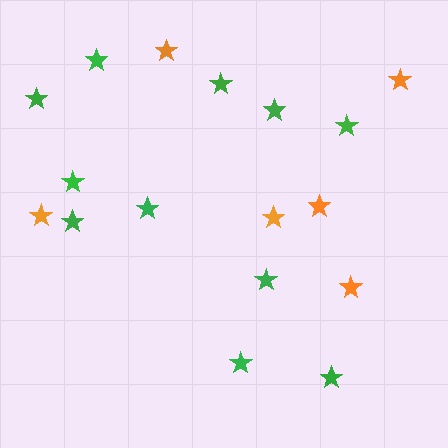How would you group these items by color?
There are 2 groups: one group of orange stars (6) and one group of green stars (11).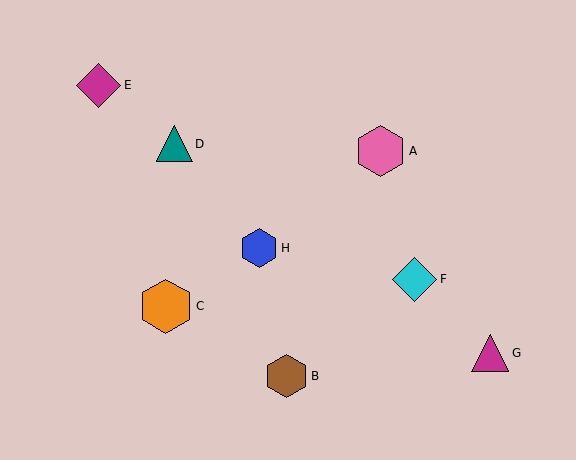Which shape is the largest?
The orange hexagon (labeled C) is the largest.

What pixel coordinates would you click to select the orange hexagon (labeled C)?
Click at (166, 306) to select the orange hexagon C.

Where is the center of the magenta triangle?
The center of the magenta triangle is at (490, 353).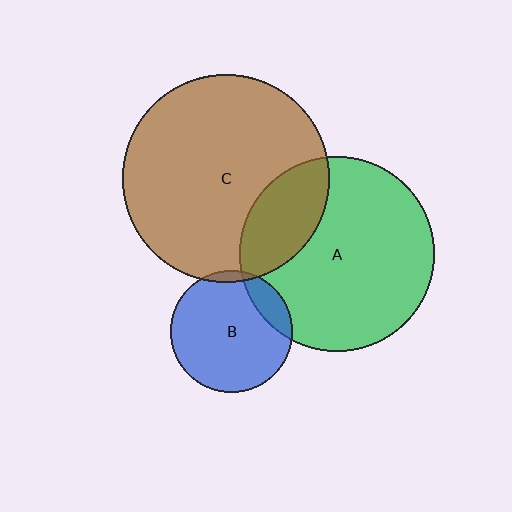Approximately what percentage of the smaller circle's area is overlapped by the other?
Approximately 15%.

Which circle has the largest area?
Circle C (brown).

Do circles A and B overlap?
Yes.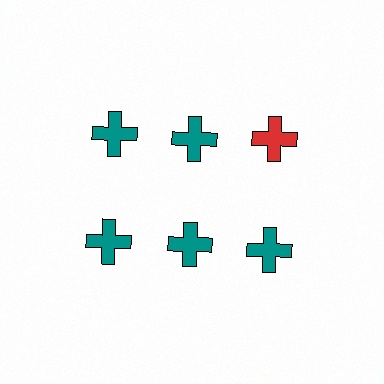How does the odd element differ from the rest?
It has a different color: red instead of teal.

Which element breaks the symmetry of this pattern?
The red cross in the top row, center column breaks the symmetry. All other shapes are teal crosses.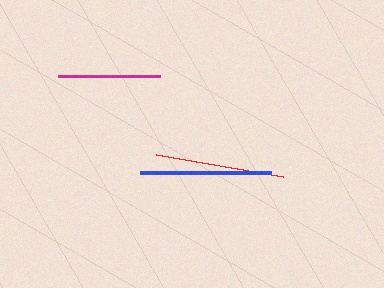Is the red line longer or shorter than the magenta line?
The red line is longer than the magenta line.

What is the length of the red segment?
The red segment is approximately 128 pixels long.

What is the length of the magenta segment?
The magenta segment is approximately 102 pixels long.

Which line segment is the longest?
The blue line is the longest at approximately 132 pixels.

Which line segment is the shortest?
The magenta line is the shortest at approximately 102 pixels.